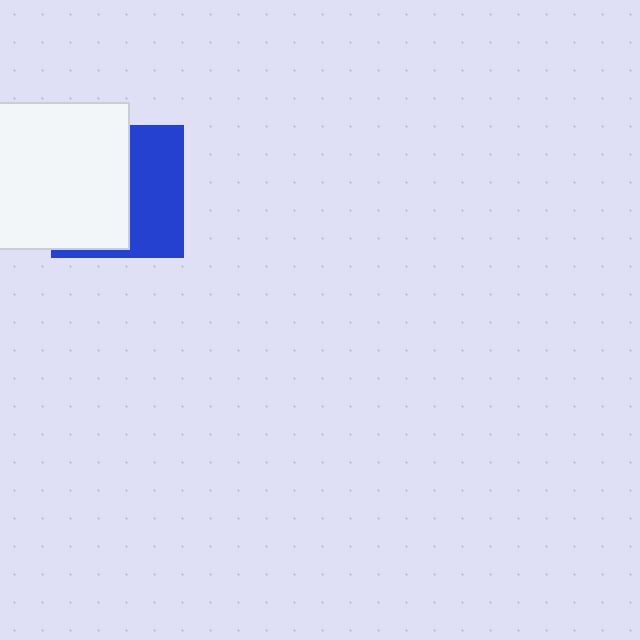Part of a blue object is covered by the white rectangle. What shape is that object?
It is a square.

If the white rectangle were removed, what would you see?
You would see the complete blue square.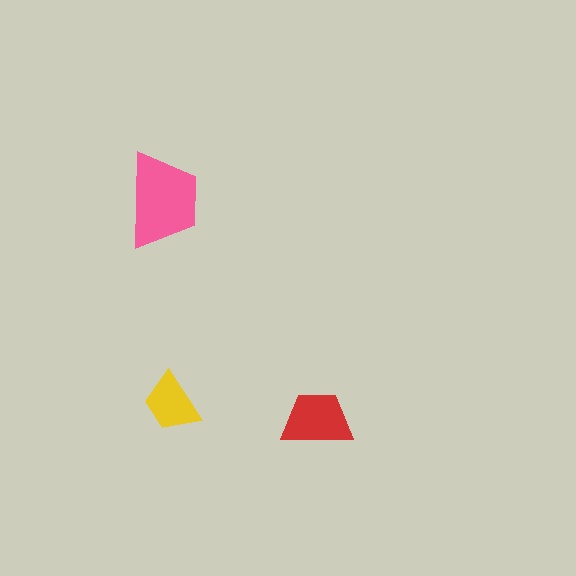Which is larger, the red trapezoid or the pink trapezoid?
The pink one.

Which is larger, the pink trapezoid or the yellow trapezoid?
The pink one.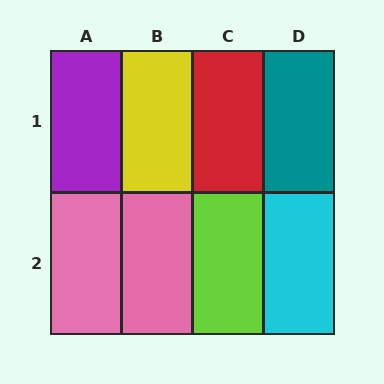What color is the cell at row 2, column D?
Cyan.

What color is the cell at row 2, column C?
Lime.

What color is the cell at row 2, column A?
Pink.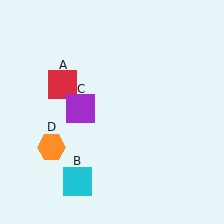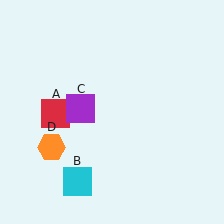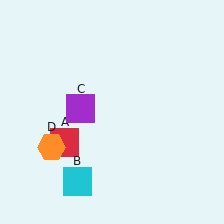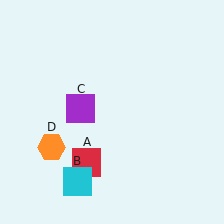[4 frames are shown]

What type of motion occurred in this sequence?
The red square (object A) rotated counterclockwise around the center of the scene.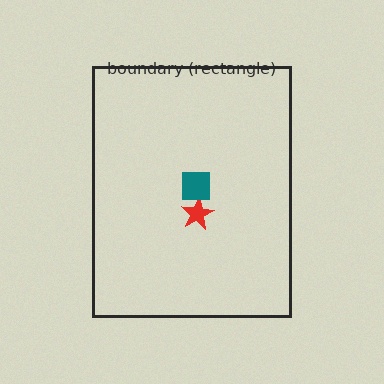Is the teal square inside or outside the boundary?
Inside.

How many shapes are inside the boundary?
2 inside, 0 outside.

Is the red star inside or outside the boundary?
Inside.